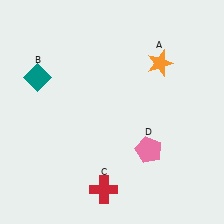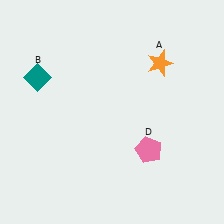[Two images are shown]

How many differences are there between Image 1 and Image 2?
There is 1 difference between the two images.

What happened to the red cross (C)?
The red cross (C) was removed in Image 2. It was in the bottom-left area of Image 1.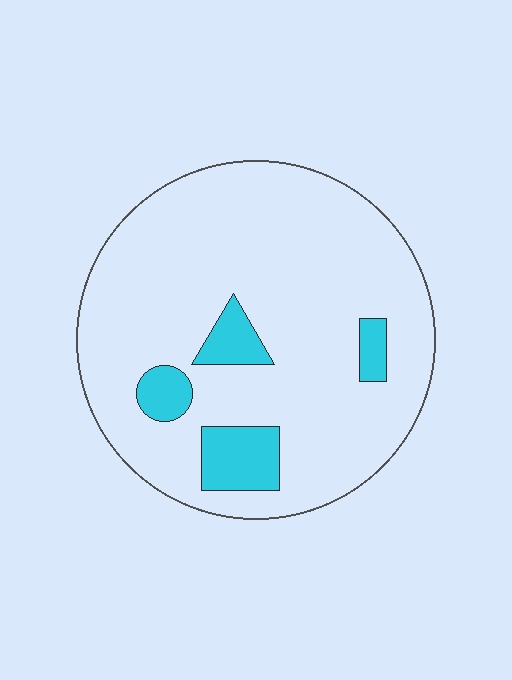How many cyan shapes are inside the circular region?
4.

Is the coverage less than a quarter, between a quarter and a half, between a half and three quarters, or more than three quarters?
Less than a quarter.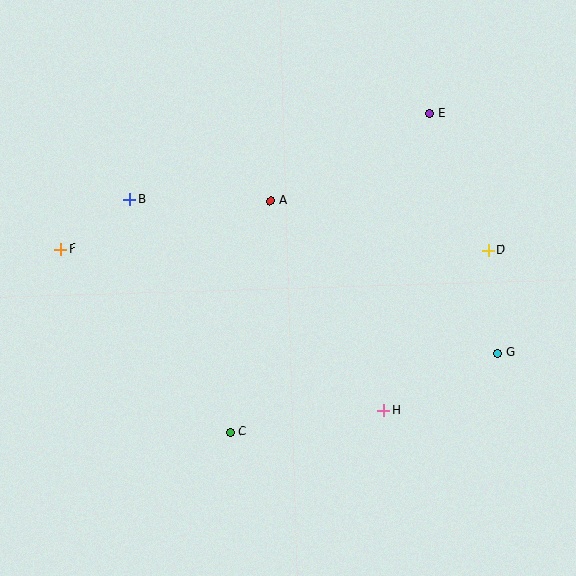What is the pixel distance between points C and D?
The distance between C and D is 315 pixels.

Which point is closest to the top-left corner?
Point B is closest to the top-left corner.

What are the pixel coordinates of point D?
Point D is at (488, 250).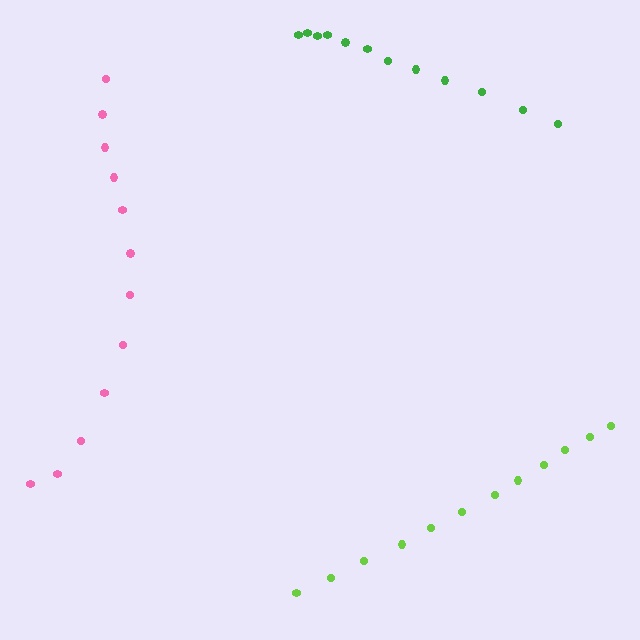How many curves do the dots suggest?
There are 3 distinct paths.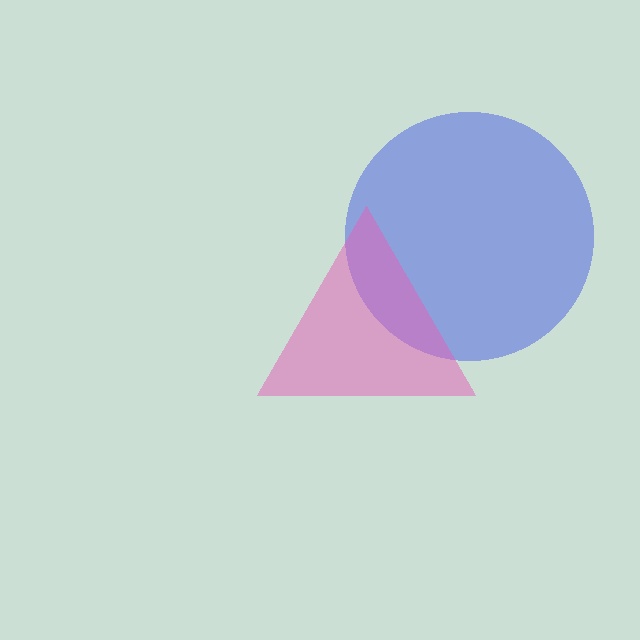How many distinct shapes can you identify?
There are 2 distinct shapes: a blue circle, a pink triangle.